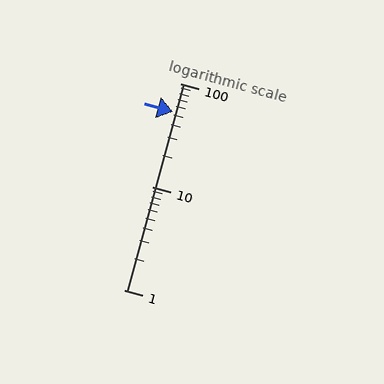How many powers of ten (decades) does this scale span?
The scale spans 2 decades, from 1 to 100.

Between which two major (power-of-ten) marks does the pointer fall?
The pointer is between 10 and 100.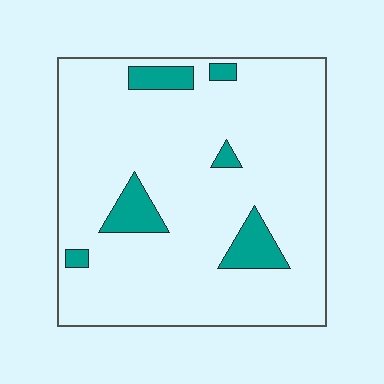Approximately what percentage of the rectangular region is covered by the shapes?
Approximately 10%.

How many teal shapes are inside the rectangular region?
6.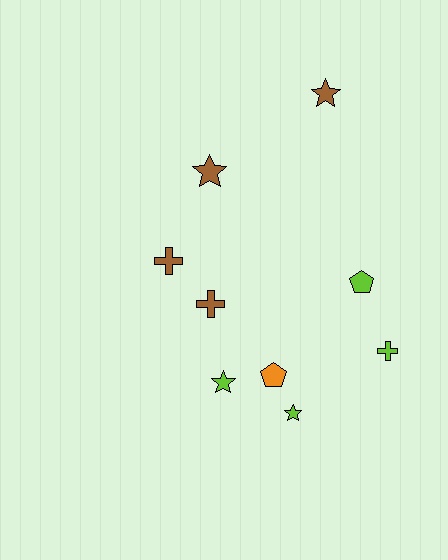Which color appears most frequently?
Brown, with 4 objects.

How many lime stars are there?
There are 2 lime stars.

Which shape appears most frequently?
Star, with 4 objects.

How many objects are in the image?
There are 9 objects.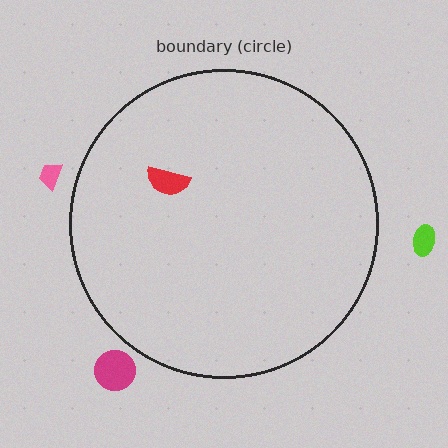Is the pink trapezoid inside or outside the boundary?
Outside.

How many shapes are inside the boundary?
1 inside, 3 outside.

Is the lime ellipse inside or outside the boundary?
Outside.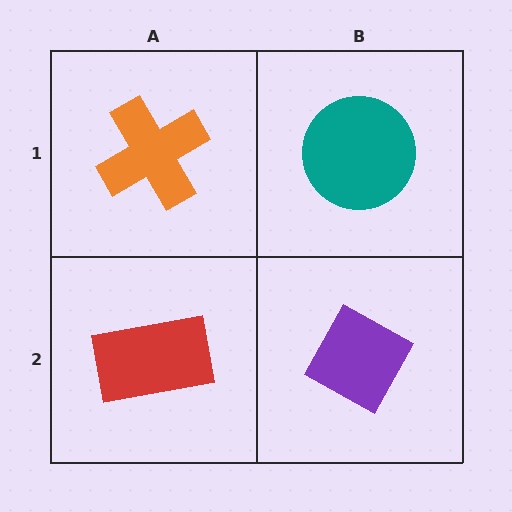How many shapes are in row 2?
2 shapes.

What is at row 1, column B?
A teal circle.